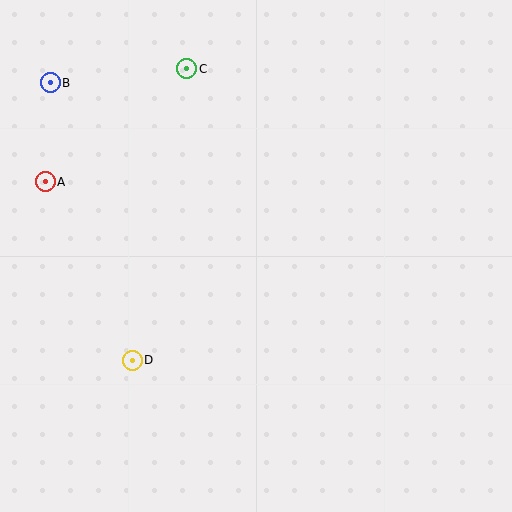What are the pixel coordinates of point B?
Point B is at (50, 83).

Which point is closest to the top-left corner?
Point B is closest to the top-left corner.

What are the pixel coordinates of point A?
Point A is at (45, 182).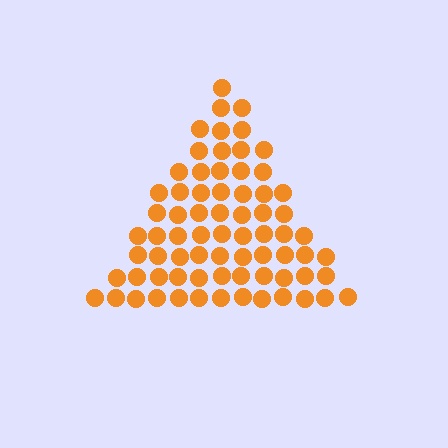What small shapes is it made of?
It is made of small circles.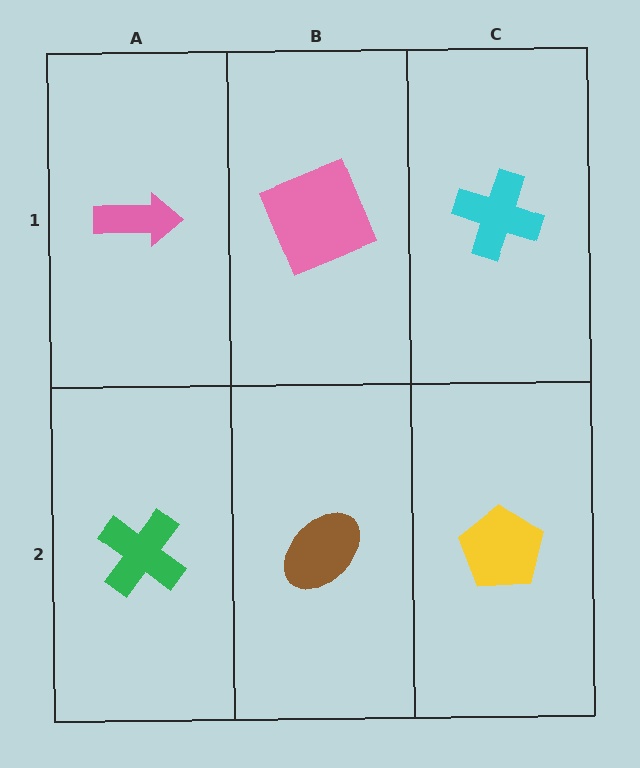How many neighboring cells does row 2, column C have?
2.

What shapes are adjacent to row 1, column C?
A yellow pentagon (row 2, column C), a pink square (row 1, column B).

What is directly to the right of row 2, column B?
A yellow pentagon.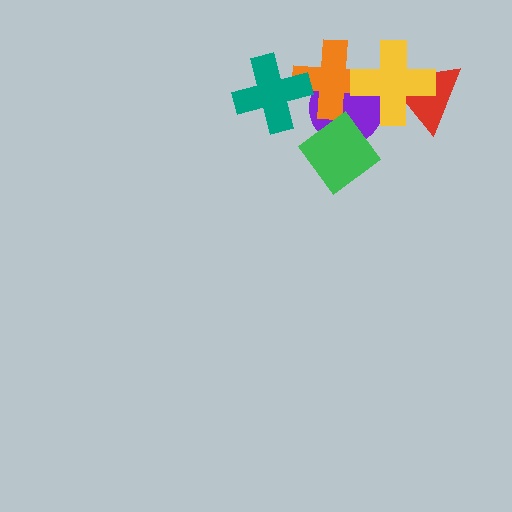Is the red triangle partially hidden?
Yes, it is partially covered by another shape.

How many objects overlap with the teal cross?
1 object overlaps with the teal cross.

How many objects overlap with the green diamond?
1 object overlaps with the green diamond.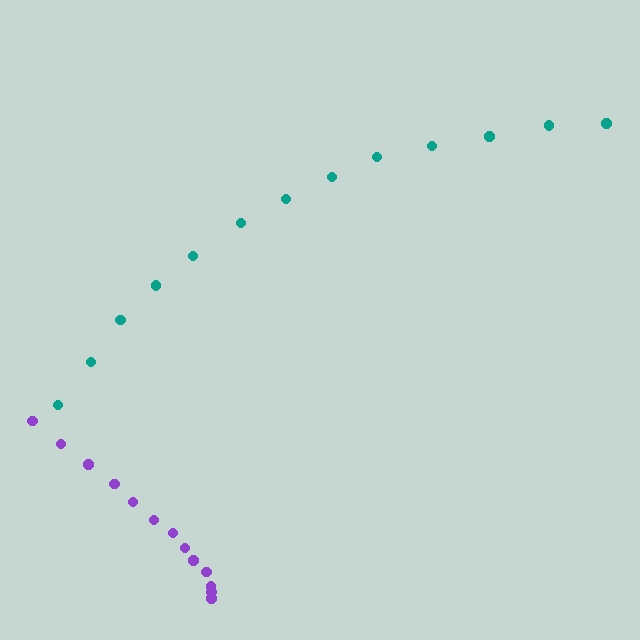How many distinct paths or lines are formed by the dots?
There are 2 distinct paths.